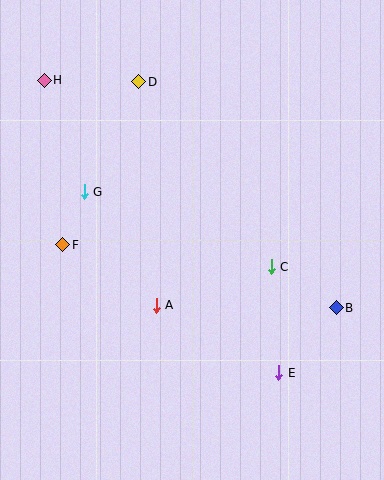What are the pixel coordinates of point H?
Point H is at (44, 80).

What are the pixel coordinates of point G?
Point G is at (84, 192).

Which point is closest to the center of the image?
Point A at (156, 305) is closest to the center.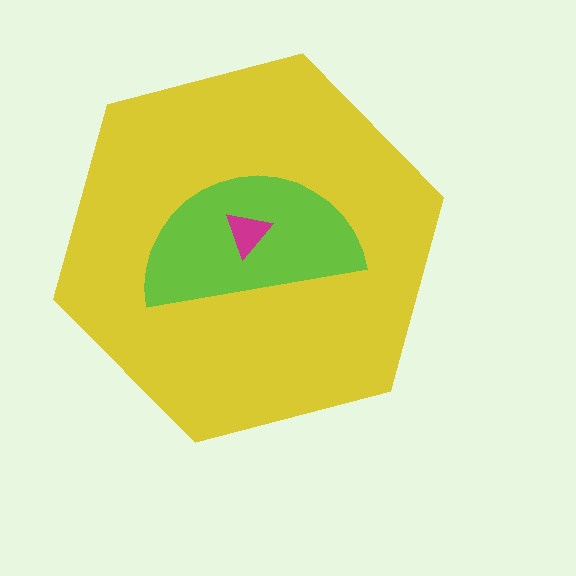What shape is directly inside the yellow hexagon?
The lime semicircle.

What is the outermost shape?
The yellow hexagon.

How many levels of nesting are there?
3.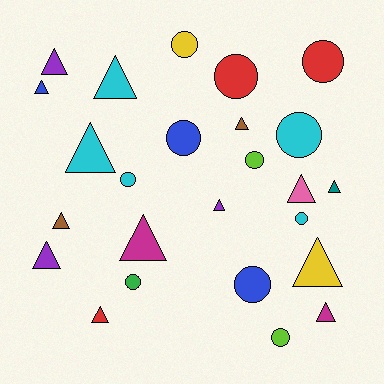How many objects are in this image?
There are 25 objects.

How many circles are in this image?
There are 11 circles.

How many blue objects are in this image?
There are 3 blue objects.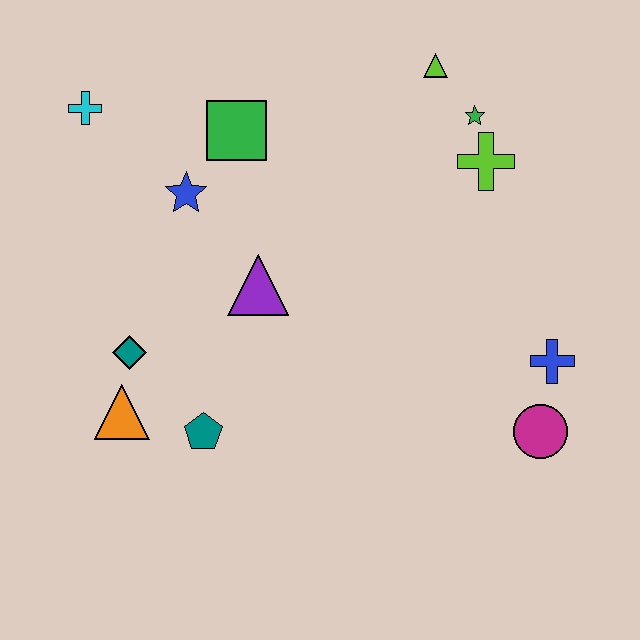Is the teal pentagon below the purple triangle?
Yes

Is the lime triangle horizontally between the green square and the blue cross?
Yes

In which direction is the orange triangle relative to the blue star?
The orange triangle is below the blue star.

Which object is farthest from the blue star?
The magenta circle is farthest from the blue star.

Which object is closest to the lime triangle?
The green star is closest to the lime triangle.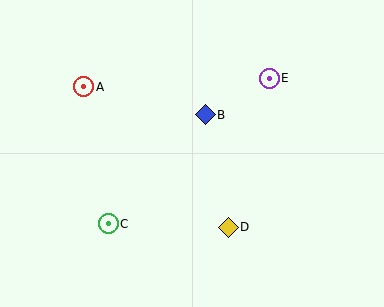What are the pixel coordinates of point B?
Point B is at (205, 115).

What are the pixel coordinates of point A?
Point A is at (84, 87).